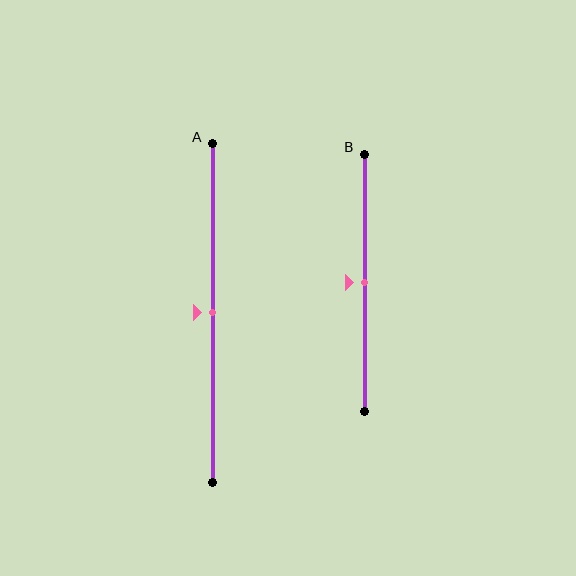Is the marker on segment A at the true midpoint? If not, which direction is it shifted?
Yes, the marker on segment A is at the true midpoint.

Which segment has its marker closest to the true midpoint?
Segment A has its marker closest to the true midpoint.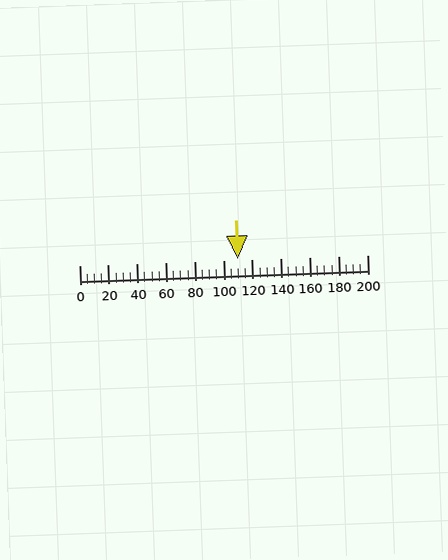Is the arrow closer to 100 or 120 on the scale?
The arrow is closer to 120.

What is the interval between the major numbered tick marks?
The major tick marks are spaced 20 units apart.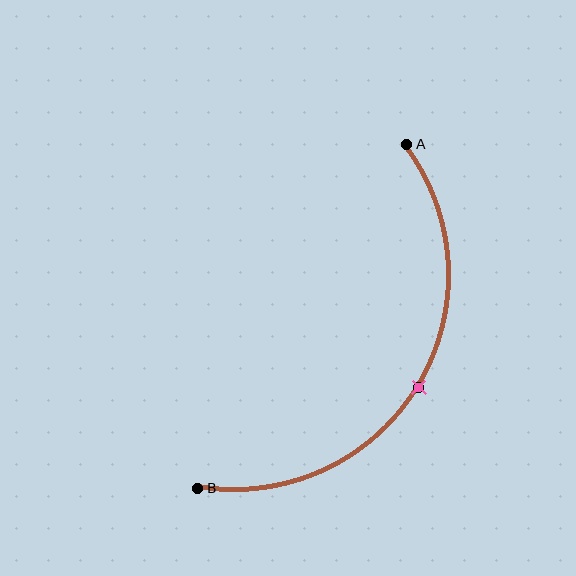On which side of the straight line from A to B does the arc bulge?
The arc bulges to the right of the straight line connecting A and B.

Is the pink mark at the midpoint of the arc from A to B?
Yes. The pink mark lies on the arc at equal arc-length from both A and B — it is the arc midpoint.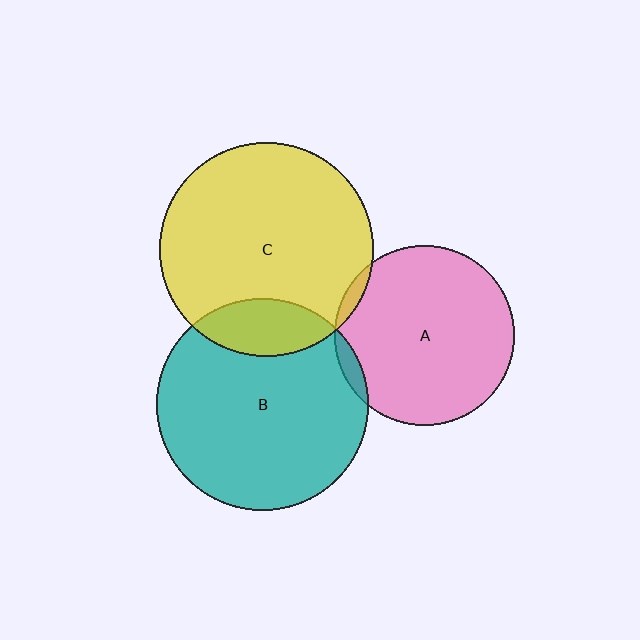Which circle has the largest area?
Circle C (yellow).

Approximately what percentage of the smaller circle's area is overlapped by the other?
Approximately 5%.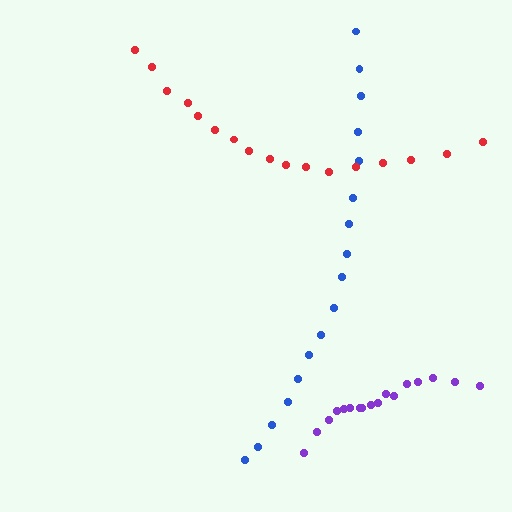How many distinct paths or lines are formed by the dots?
There are 3 distinct paths.